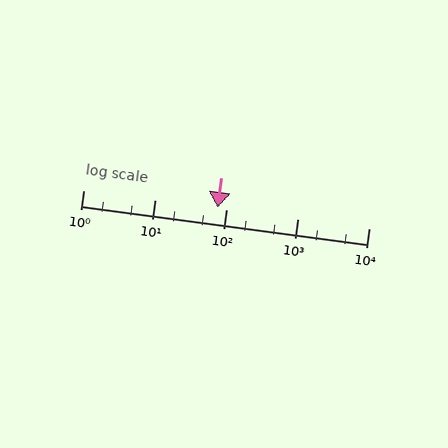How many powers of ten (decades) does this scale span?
The scale spans 4 decades, from 1 to 10000.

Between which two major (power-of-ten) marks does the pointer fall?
The pointer is between 10 and 100.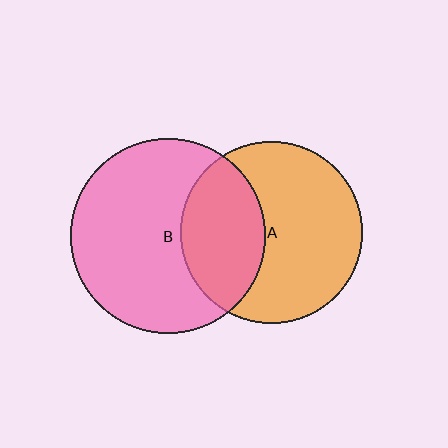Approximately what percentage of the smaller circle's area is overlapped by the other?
Approximately 35%.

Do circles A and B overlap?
Yes.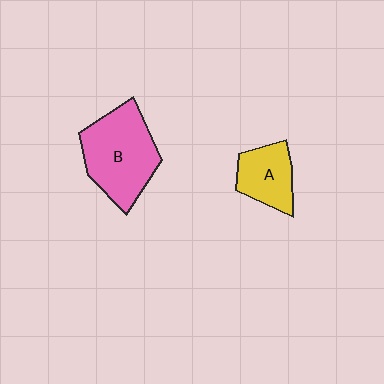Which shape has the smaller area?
Shape A (yellow).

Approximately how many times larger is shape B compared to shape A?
Approximately 1.8 times.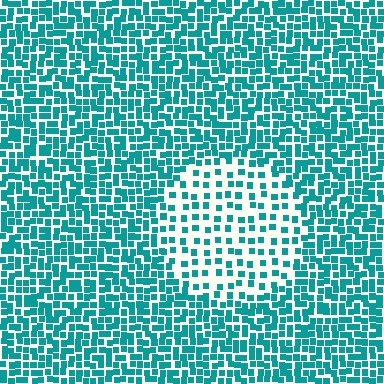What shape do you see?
I see a circle.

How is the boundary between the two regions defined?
The boundary is defined by a change in element density (approximately 2.2x ratio). All elements are the same color, size, and shape.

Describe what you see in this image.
The image contains small teal elements arranged at two different densities. A circle-shaped region is visible where the elements are less densely packed than the surrounding area.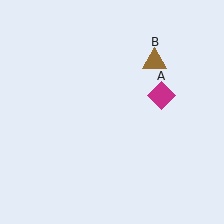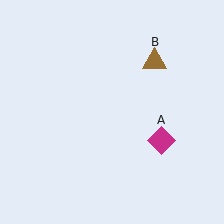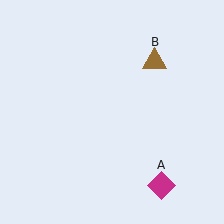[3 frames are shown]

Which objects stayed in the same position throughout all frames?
Brown triangle (object B) remained stationary.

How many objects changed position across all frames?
1 object changed position: magenta diamond (object A).